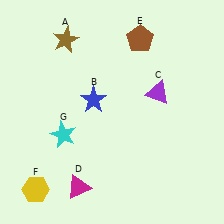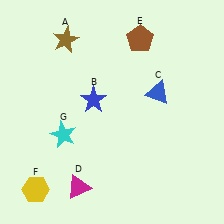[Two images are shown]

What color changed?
The triangle (C) changed from purple in Image 1 to blue in Image 2.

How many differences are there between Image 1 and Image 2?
There is 1 difference between the two images.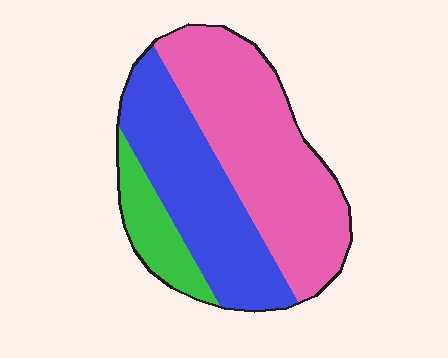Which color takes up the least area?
Green, at roughly 15%.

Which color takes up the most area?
Pink, at roughly 50%.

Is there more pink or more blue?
Pink.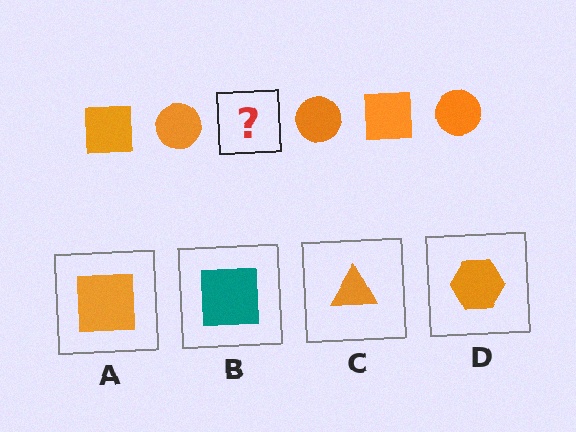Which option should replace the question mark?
Option A.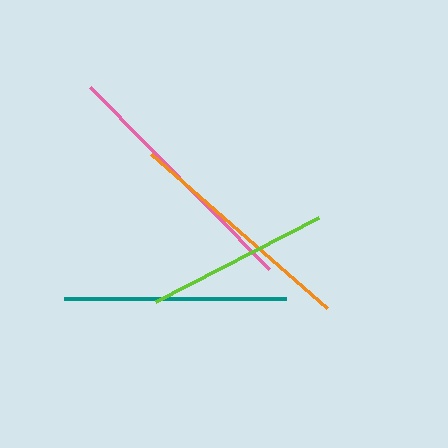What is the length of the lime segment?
The lime segment is approximately 184 pixels long.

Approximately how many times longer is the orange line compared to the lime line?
The orange line is approximately 1.3 times the length of the lime line.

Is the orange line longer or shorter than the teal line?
The orange line is longer than the teal line.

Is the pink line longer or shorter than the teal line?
The pink line is longer than the teal line.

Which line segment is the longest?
The pink line is the longest at approximately 256 pixels.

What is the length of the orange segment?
The orange segment is approximately 233 pixels long.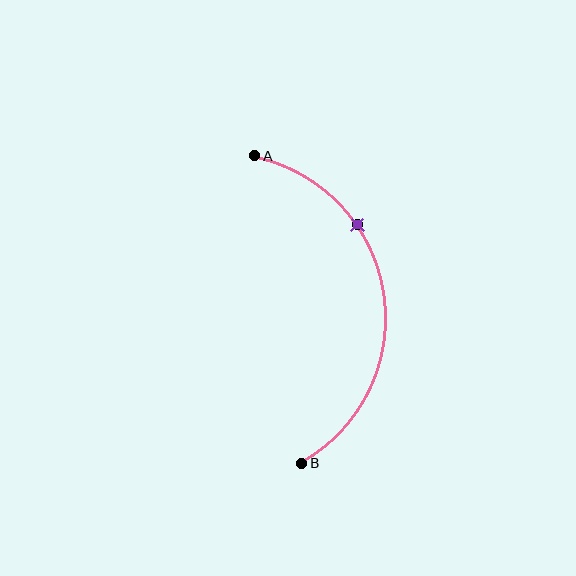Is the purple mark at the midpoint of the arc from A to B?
No. The purple mark lies on the arc but is closer to endpoint A. The arc midpoint would be at the point on the curve equidistant along the arc from both A and B.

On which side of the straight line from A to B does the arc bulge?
The arc bulges to the right of the straight line connecting A and B.